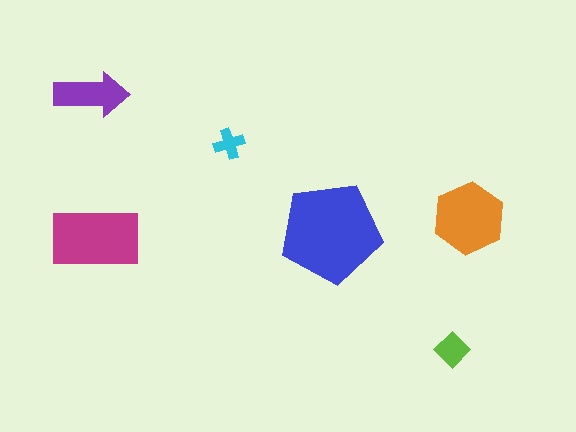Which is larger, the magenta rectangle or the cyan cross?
The magenta rectangle.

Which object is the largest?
The blue pentagon.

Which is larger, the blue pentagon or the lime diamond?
The blue pentagon.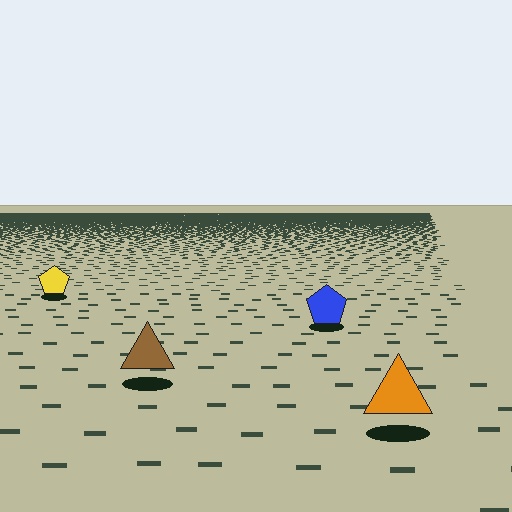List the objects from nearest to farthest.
From nearest to farthest: the orange triangle, the brown triangle, the blue pentagon, the yellow pentagon.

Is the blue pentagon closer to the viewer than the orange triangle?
No. The orange triangle is closer — you can tell from the texture gradient: the ground texture is coarser near it.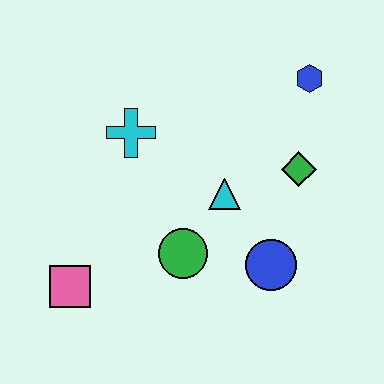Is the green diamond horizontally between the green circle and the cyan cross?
No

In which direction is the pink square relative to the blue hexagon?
The pink square is to the left of the blue hexagon.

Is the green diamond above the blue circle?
Yes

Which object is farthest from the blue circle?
The pink square is farthest from the blue circle.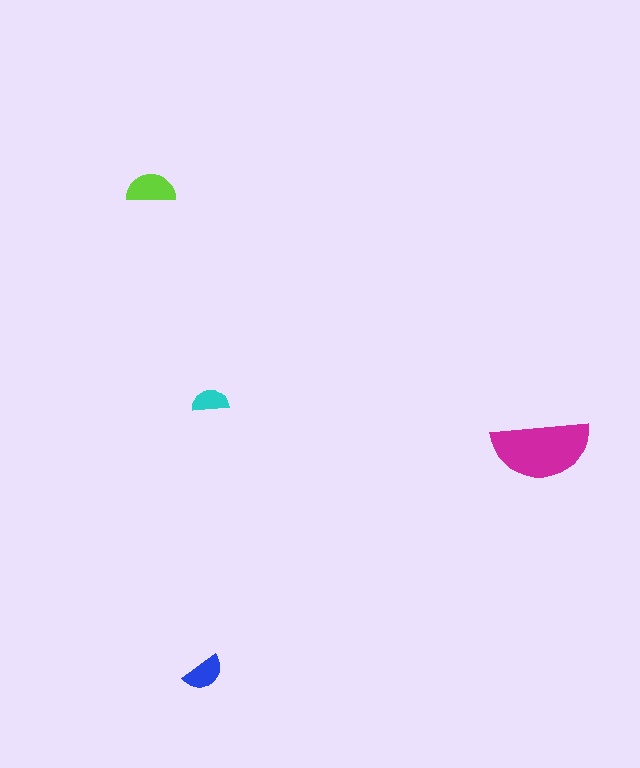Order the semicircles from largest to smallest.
the magenta one, the lime one, the blue one, the cyan one.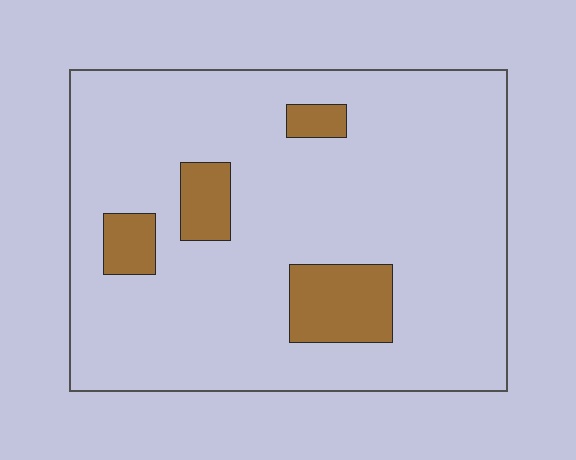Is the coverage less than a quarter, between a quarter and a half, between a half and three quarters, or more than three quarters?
Less than a quarter.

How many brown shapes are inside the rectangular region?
4.